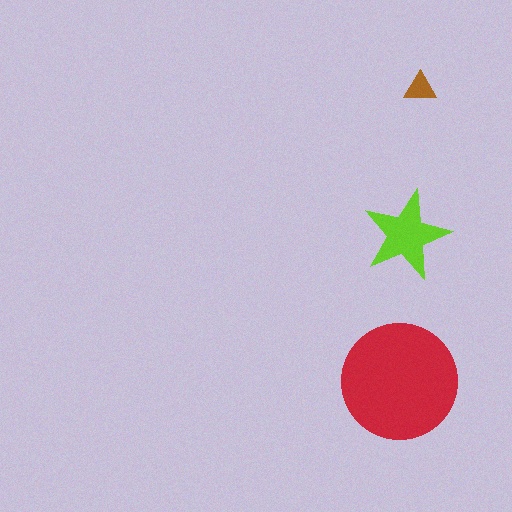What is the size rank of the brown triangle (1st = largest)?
3rd.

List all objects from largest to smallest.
The red circle, the lime star, the brown triangle.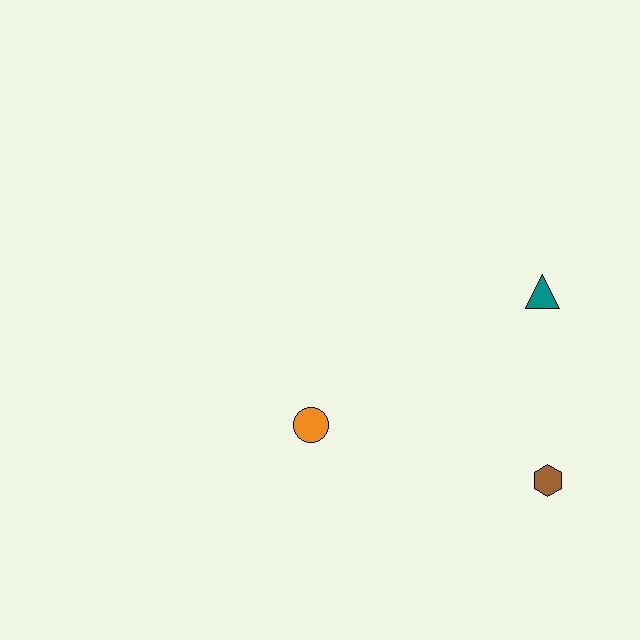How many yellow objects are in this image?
There are no yellow objects.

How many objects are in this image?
There are 3 objects.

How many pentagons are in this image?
There are no pentagons.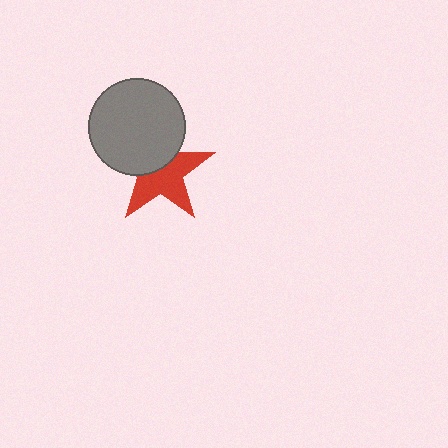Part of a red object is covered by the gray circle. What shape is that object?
It is a star.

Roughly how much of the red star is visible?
About half of it is visible (roughly 58%).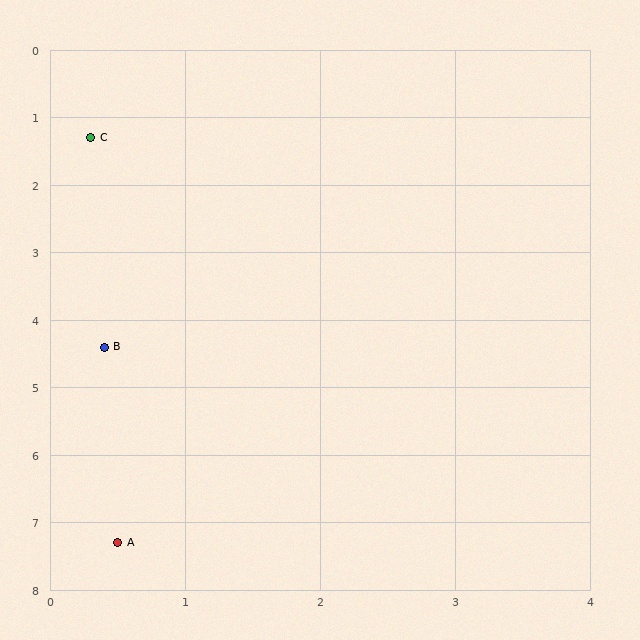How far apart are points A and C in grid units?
Points A and C are about 6.0 grid units apart.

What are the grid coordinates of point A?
Point A is at approximately (0.5, 7.3).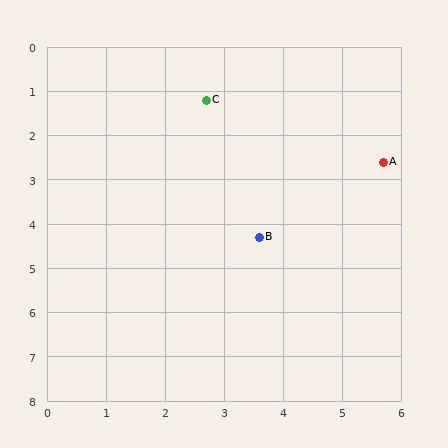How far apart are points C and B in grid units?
Points C and B are about 3.2 grid units apart.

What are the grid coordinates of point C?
Point C is at approximately (2.7, 1.2).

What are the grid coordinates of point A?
Point A is at approximately (5.7, 2.6).